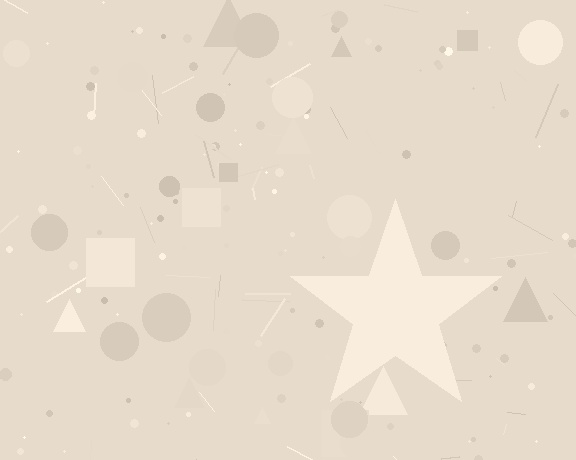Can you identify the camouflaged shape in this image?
The camouflaged shape is a star.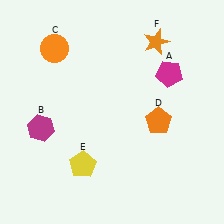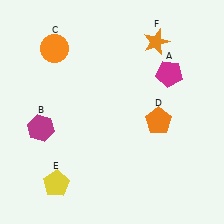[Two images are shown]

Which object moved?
The yellow pentagon (E) moved left.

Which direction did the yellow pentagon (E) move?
The yellow pentagon (E) moved left.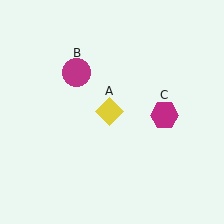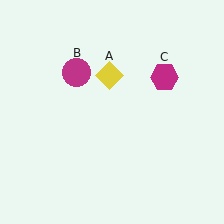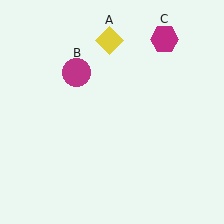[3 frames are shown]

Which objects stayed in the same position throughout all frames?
Magenta circle (object B) remained stationary.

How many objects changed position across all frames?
2 objects changed position: yellow diamond (object A), magenta hexagon (object C).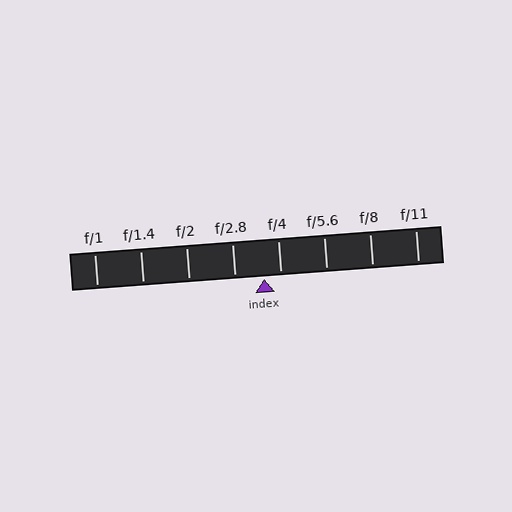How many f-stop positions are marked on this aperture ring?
There are 8 f-stop positions marked.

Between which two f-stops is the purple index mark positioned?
The index mark is between f/2.8 and f/4.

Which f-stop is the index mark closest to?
The index mark is closest to f/4.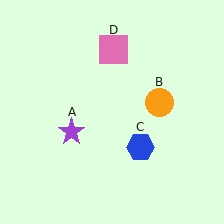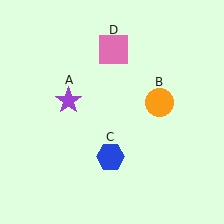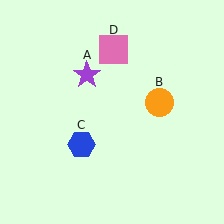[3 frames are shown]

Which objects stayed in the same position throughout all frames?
Orange circle (object B) and pink square (object D) remained stationary.